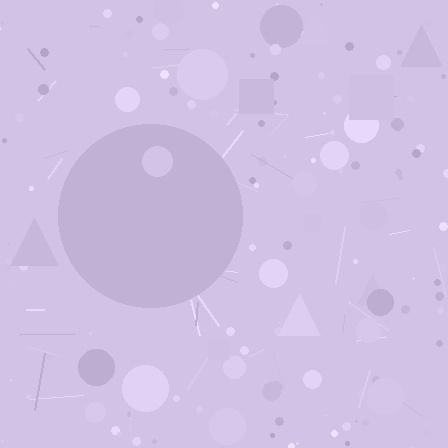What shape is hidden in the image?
A circle is hidden in the image.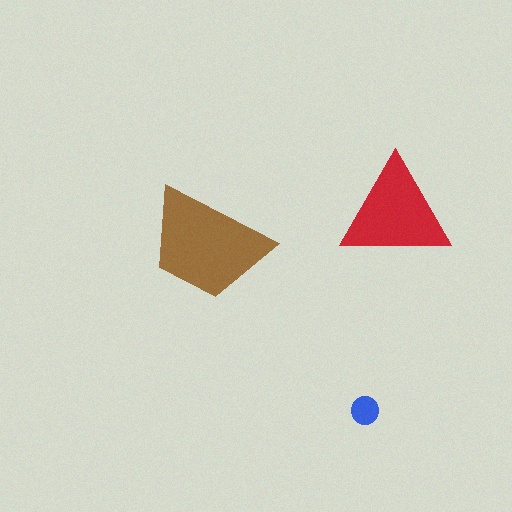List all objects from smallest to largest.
The blue circle, the red triangle, the brown trapezoid.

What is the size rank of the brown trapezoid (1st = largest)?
1st.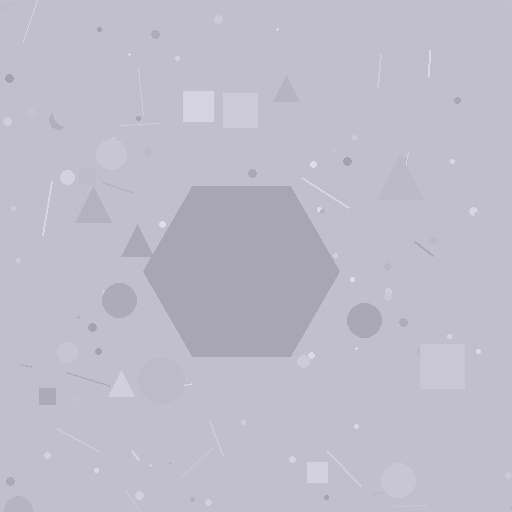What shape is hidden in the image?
A hexagon is hidden in the image.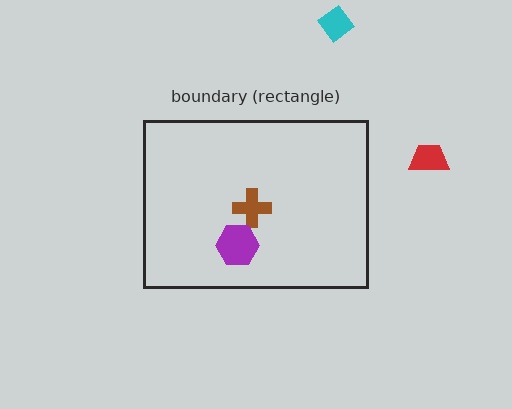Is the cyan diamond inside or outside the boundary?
Outside.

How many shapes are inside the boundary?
2 inside, 2 outside.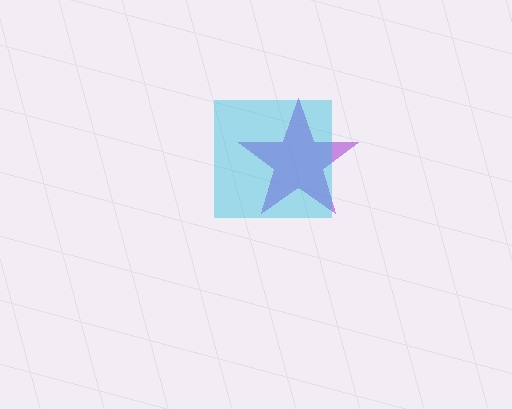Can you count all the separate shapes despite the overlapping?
Yes, there are 2 separate shapes.